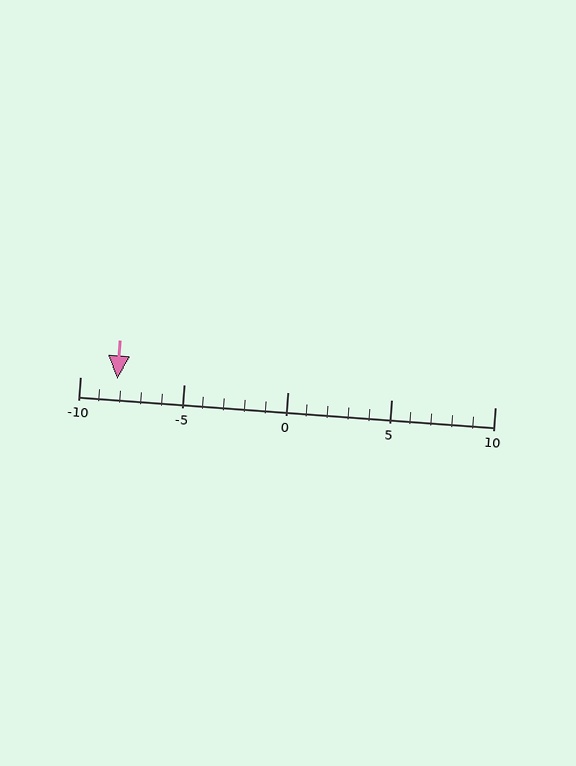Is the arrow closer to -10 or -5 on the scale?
The arrow is closer to -10.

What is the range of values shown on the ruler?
The ruler shows values from -10 to 10.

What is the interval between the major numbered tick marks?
The major tick marks are spaced 5 units apart.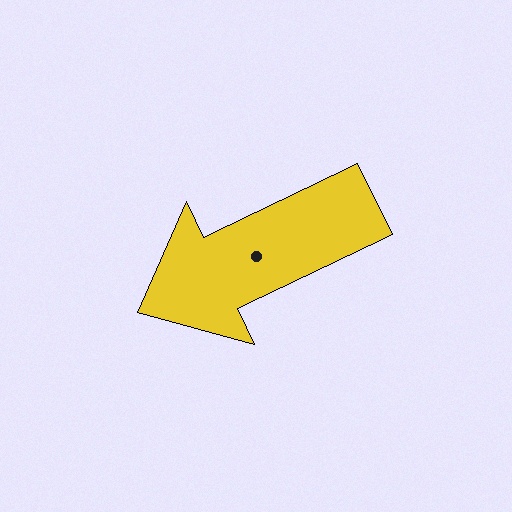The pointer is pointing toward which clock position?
Roughly 8 o'clock.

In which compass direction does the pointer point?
Southwest.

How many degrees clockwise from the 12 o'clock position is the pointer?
Approximately 244 degrees.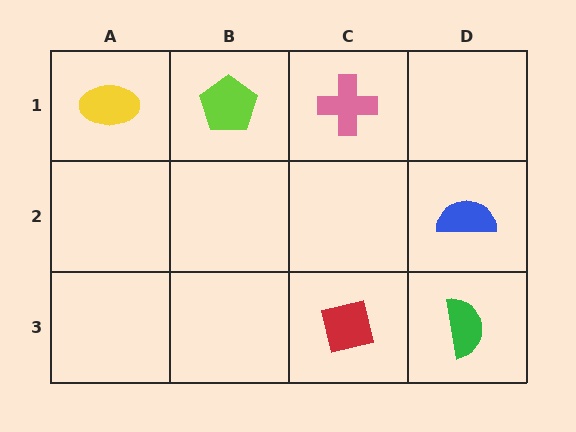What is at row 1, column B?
A lime pentagon.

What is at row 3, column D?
A green semicircle.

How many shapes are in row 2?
1 shape.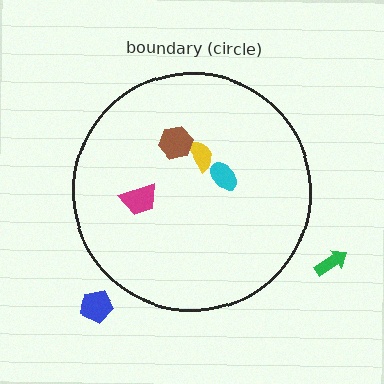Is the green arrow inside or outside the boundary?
Outside.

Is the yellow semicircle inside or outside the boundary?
Inside.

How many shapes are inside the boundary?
4 inside, 2 outside.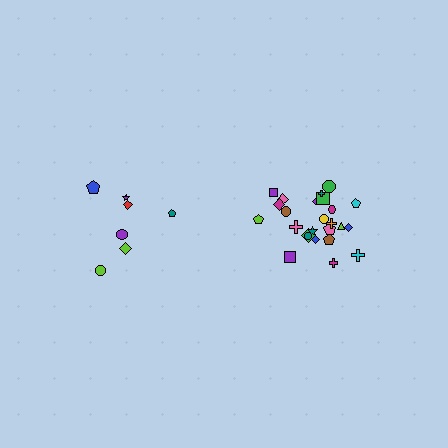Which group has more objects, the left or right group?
The right group.